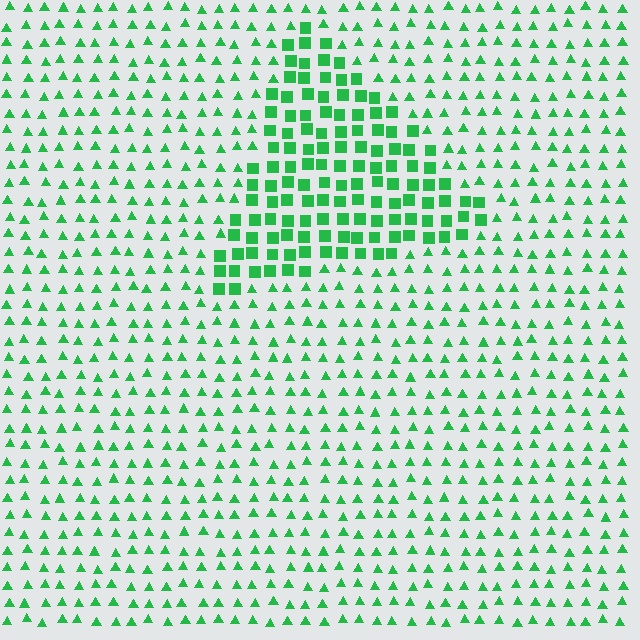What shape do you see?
I see a triangle.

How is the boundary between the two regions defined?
The boundary is defined by a change in element shape: squares inside vs. triangles outside. All elements share the same color and spacing.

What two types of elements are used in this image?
The image uses squares inside the triangle region and triangles outside it.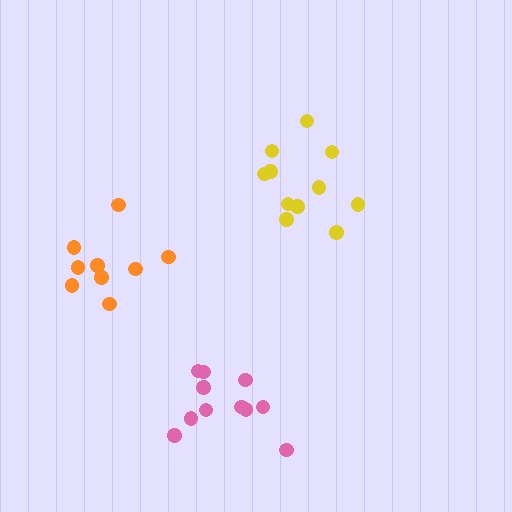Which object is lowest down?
The pink cluster is bottommost.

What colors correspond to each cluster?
The clusters are colored: pink, orange, yellow.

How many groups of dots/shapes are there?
There are 3 groups.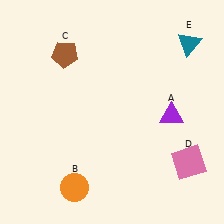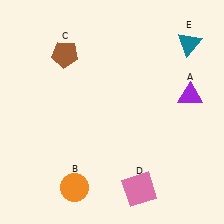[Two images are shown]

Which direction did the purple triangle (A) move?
The purple triangle (A) moved up.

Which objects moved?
The objects that moved are: the purple triangle (A), the pink square (D).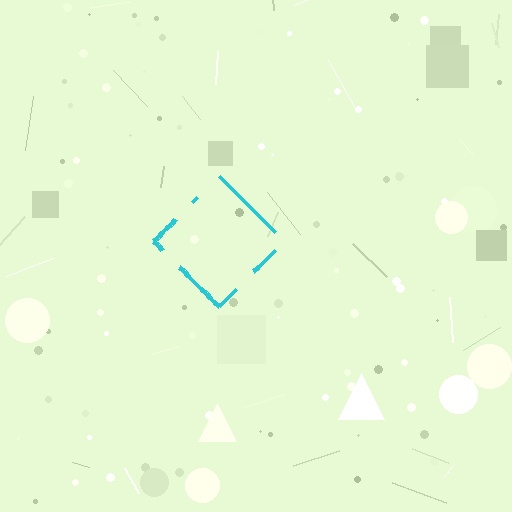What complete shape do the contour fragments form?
The contour fragments form a diamond.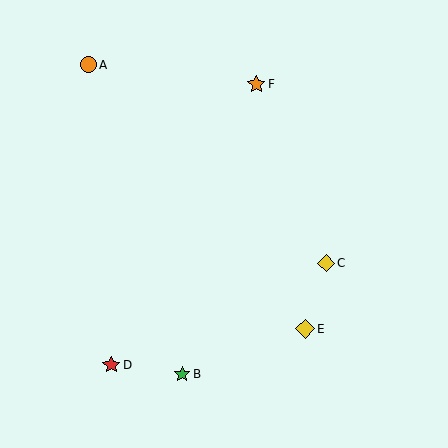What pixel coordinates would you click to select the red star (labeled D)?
Click at (111, 365) to select the red star D.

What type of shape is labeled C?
Shape C is a yellow diamond.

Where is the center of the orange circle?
The center of the orange circle is at (89, 65).